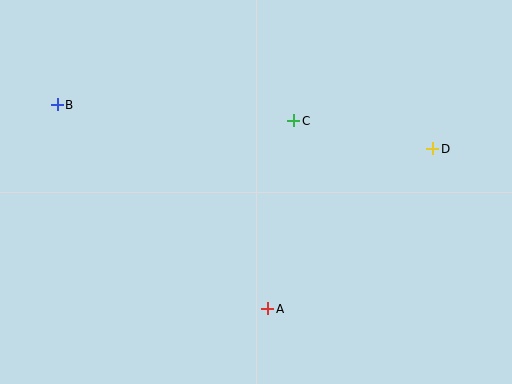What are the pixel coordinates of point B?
Point B is at (57, 105).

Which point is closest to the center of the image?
Point C at (294, 121) is closest to the center.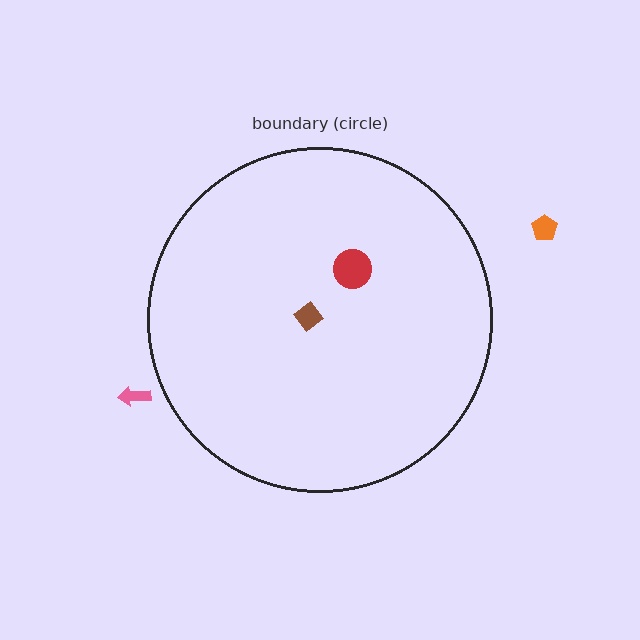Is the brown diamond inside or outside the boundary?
Inside.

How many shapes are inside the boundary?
2 inside, 2 outside.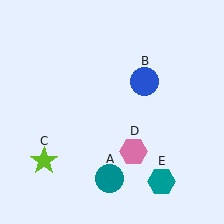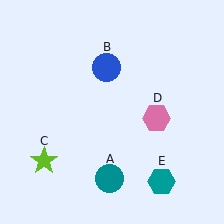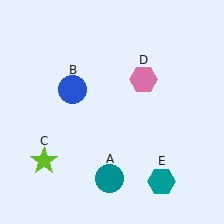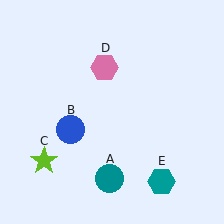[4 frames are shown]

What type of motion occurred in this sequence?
The blue circle (object B), pink hexagon (object D) rotated counterclockwise around the center of the scene.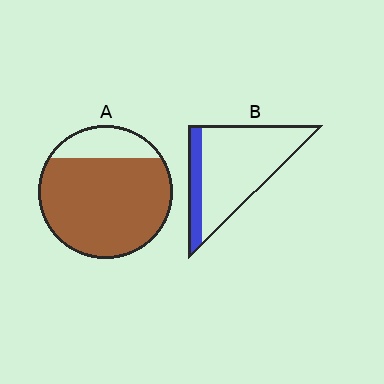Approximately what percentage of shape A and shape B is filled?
A is approximately 80% and B is approximately 20%.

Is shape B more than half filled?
No.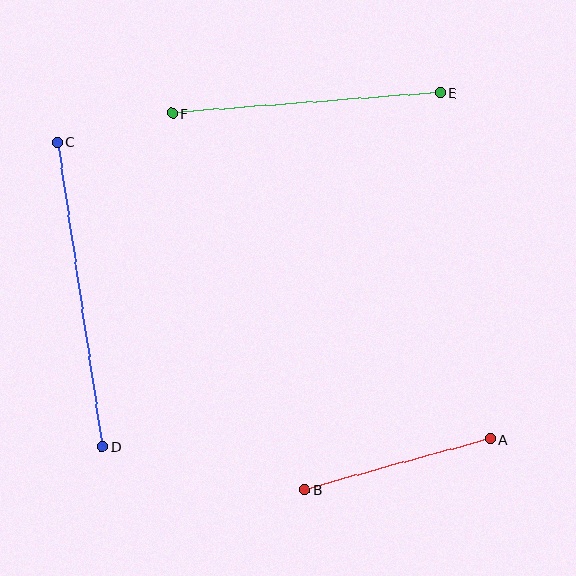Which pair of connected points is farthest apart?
Points C and D are farthest apart.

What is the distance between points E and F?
The distance is approximately 269 pixels.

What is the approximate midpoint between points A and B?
The midpoint is at approximately (397, 464) pixels.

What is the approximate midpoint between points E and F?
The midpoint is at approximately (306, 103) pixels.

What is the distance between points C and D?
The distance is approximately 308 pixels.